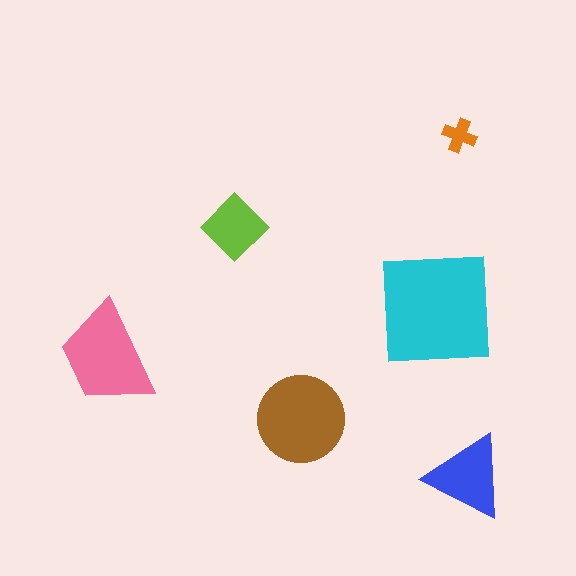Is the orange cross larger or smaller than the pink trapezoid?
Smaller.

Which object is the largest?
The cyan square.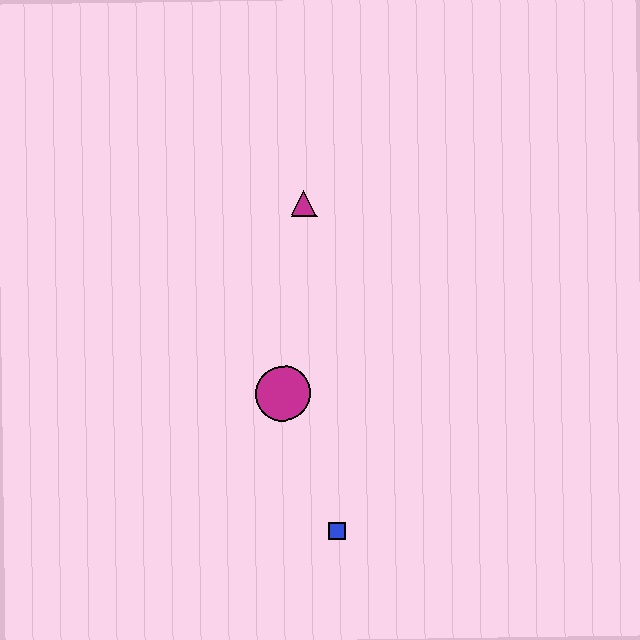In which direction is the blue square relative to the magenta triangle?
The blue square is below the magenta triangle.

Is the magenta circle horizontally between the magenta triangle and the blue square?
No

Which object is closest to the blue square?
The magenta circle is closest to the blue square.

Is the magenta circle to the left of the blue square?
Yes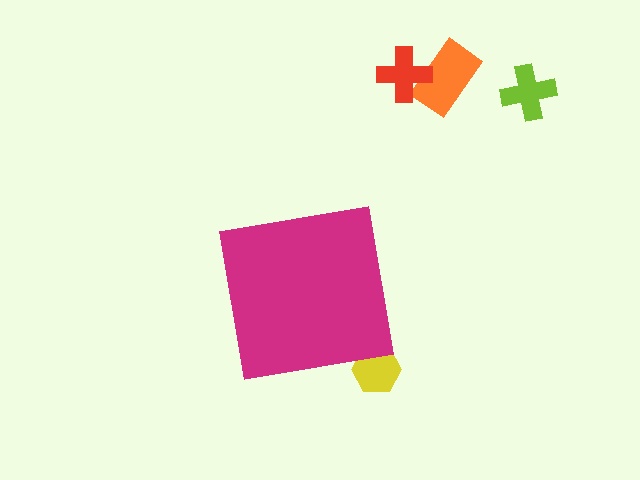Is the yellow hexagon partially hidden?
Yes, the yellow hexagon is partially hidden behind the magenta square.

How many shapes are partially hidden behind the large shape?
1 shape is partially hidden.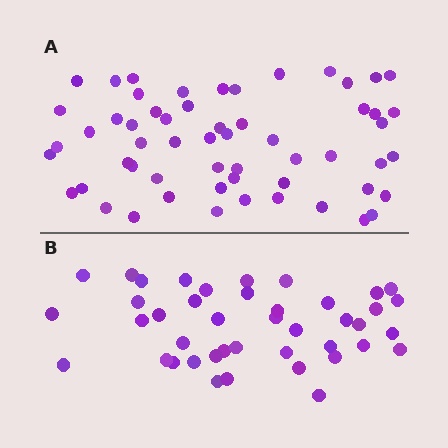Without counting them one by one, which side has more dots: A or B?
Region A (the top region) has more dots.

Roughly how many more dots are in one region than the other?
Region A has approximately 15 more dots than region B.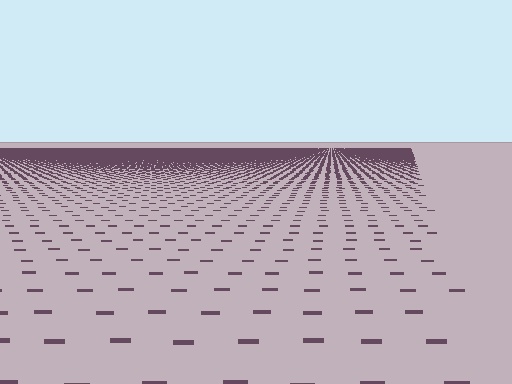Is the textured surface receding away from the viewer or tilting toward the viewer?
The surface is receding away from the viewer. Texture elements get smaller and denser toward the top.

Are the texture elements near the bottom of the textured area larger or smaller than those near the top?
Larger. Near the bottom, elements are closer to the viewer and appear at a bigger on-screen size.